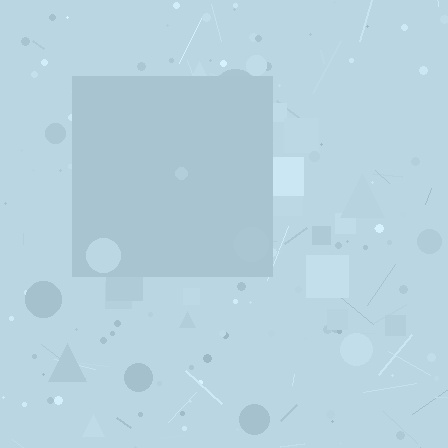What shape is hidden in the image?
A square is hidden in the image.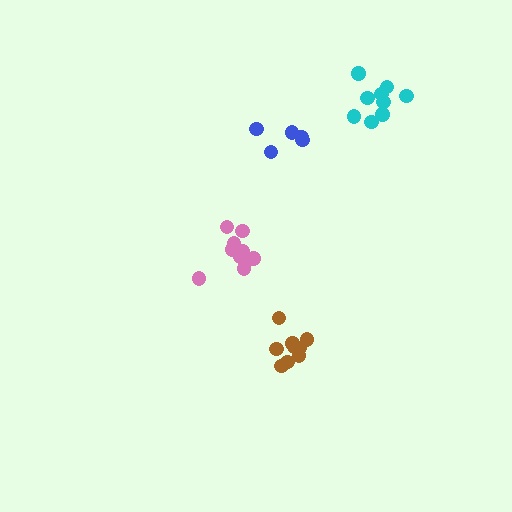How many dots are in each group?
Group 1: 10 dots, Group 2: 9 dots, Group 3: 9 dots, Group 4: 5 dots (33 total).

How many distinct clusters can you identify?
There are 4 distinct clusters.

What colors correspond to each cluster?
The clusters are colored: pink, cyan, brown, blue.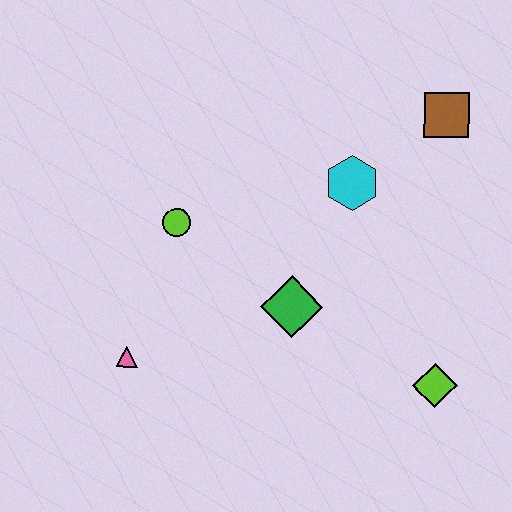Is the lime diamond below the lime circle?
Yes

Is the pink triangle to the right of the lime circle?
No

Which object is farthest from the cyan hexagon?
The pink triangle is farthest from the cyan hexagon.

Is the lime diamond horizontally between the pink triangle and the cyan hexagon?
No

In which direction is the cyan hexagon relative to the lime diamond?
The cyan hexagon is above the lime diamond.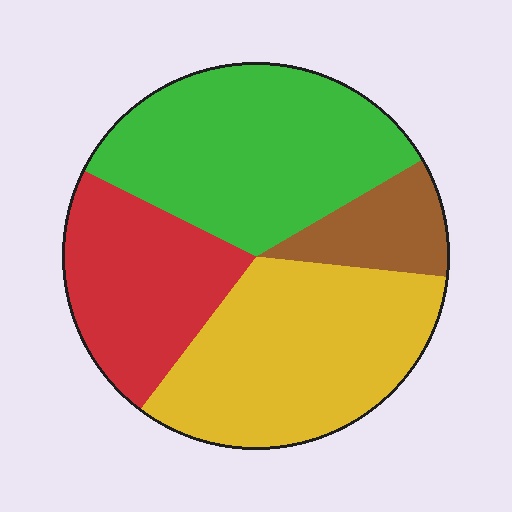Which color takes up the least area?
Brown, at roughly 10%.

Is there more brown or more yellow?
Yellow.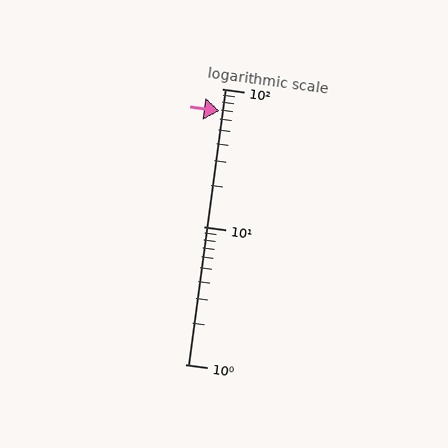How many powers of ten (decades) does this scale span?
The scale spans 2 decades, from 1 to 100.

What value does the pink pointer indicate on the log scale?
The pointer indicates approximately 69.